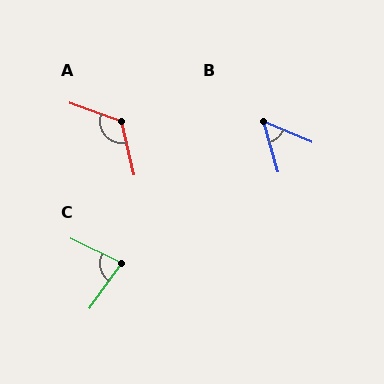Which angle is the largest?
A, at approximately 123 degrees.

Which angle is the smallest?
B, at approximately 51 degrees.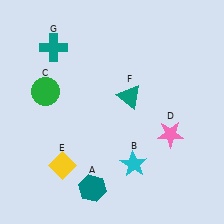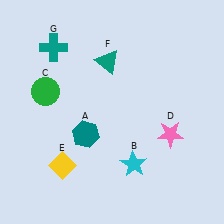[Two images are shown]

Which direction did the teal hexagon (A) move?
The teal hexagon (A) moved up.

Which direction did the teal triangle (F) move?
The teal triangle (F) moved up.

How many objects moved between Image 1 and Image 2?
2 objects moved between the two images.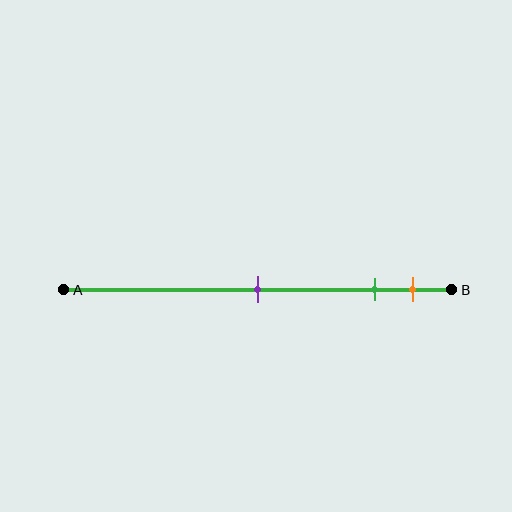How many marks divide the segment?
There are 3 marks dividing the segment.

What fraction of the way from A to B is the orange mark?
The orange mark is approximately 90% (0.9) of the way from A to B.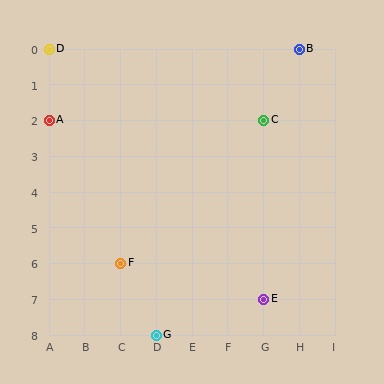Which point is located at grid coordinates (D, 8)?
Point G is at (D, 8).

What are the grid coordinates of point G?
Point G is at grid coordinates (D, 8).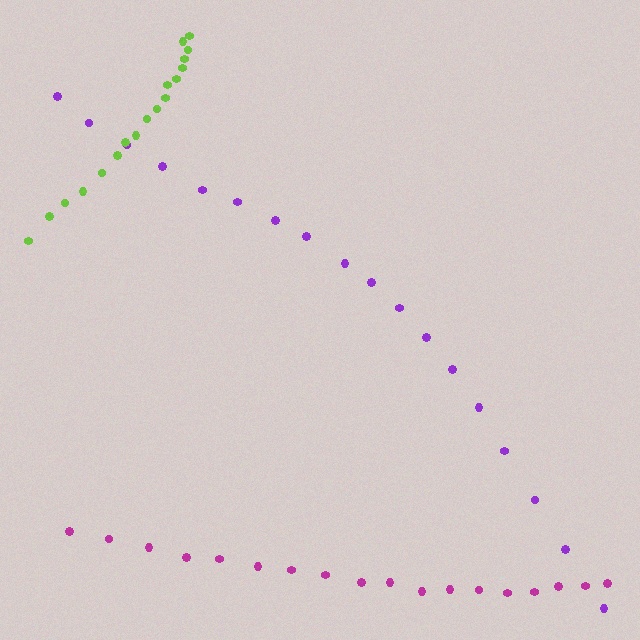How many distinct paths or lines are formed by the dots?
There are 3 distinct paths.